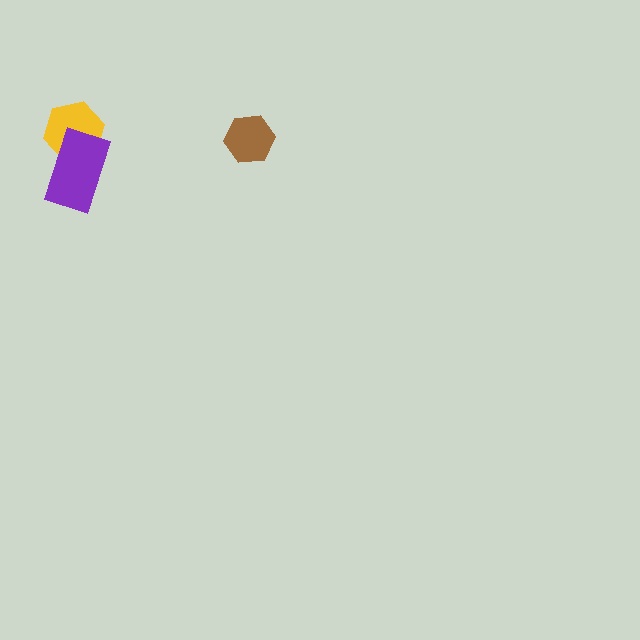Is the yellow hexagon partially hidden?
Yes, it is partially covered by another shape.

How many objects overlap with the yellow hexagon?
1 object overlaps with the yellow hexagon.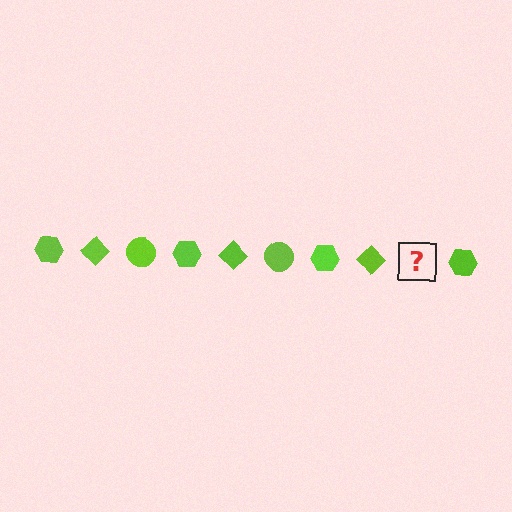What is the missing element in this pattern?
The missing element is a lime circle.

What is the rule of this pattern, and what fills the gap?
The rule is that the pattern cycles through hexagon, diamond, circle shapes in lime. The gap should be filled with a lime circle.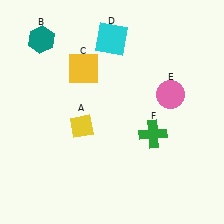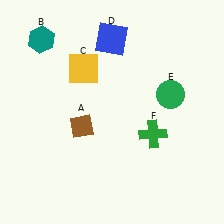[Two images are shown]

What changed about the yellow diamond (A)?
In Image 1, A is yellow. In Image 2, it changed to brown.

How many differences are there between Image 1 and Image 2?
There are 3 differences between the two images.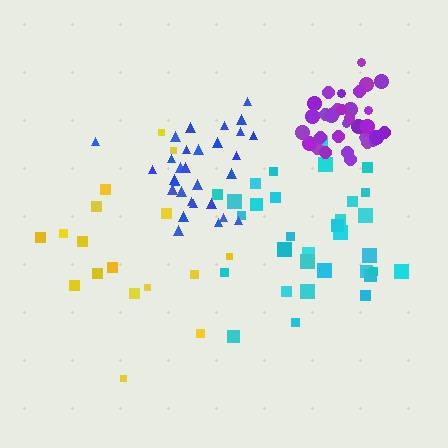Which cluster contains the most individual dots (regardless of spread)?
Purple (34).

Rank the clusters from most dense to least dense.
purple, cyan, blue, yellow.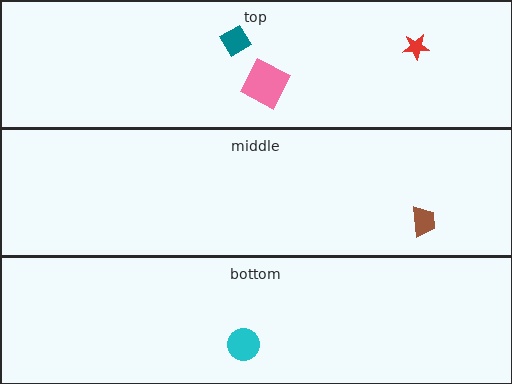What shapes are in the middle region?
The brown trapezoid.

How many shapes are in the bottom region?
1.